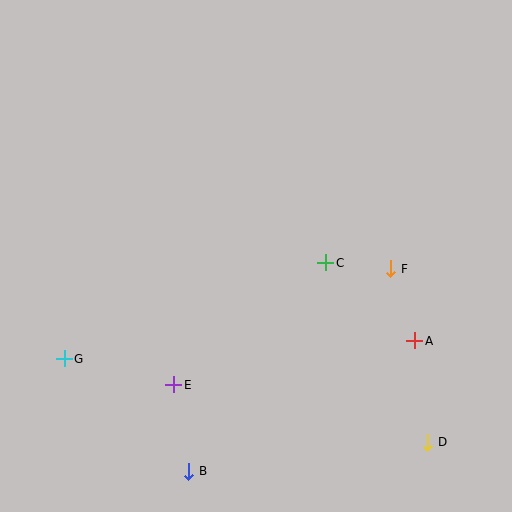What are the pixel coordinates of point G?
Point G is at (64, 359).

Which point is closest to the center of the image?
Point C at (326, 263) is closest to the center.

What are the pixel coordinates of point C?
Point C is at (326, 263).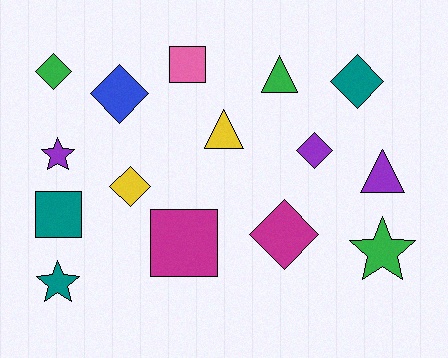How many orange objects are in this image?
There are no orange objects.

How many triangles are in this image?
There are 3 triangles.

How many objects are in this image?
There are 15 objects.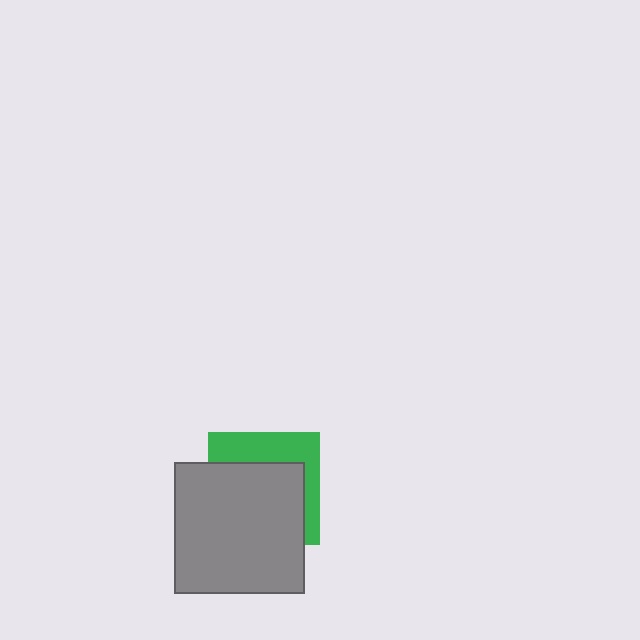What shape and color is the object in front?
The object in front is a gray square.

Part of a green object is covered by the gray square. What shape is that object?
It is a square.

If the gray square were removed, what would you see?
You would see the complete green square.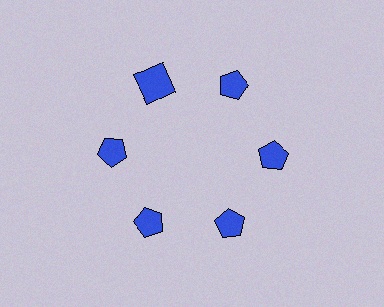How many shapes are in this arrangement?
There are 6 shapes arranged in a ring pattern.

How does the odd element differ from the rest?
It has a different shape: square instead of pentagon.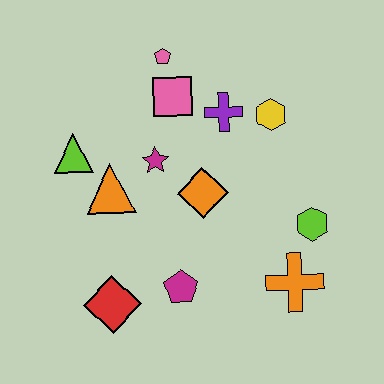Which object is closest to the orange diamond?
The magenta star is closest to the orange diamond.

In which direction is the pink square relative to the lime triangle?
The pink square is to the right of the lime triangle.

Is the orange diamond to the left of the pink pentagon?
No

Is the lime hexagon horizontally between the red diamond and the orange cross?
No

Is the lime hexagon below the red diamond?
No